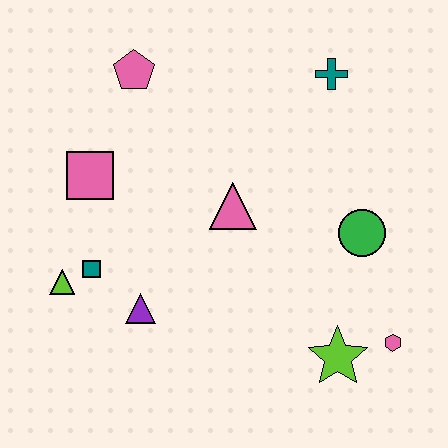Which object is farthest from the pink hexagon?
The pink pentagon is farthest from the pink hexagon.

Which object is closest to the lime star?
The pink hexagon is closest to the lime star.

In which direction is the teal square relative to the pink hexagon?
The teal square is to the left of the pink hexagon.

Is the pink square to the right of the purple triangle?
No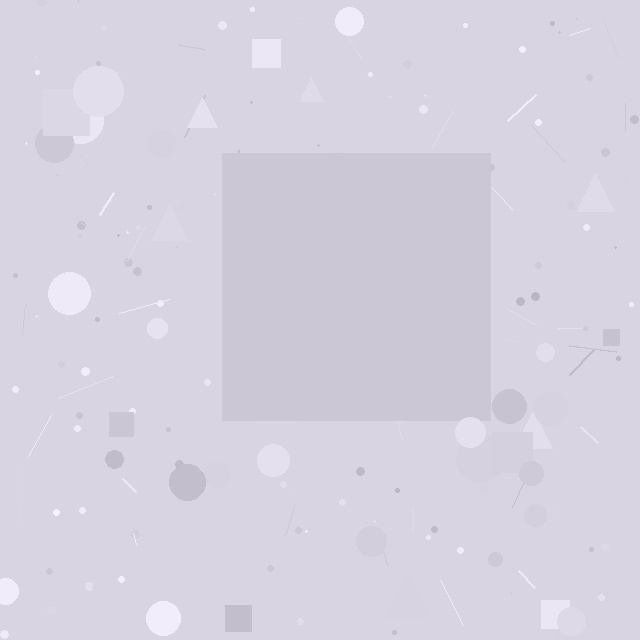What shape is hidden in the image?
A square is hidden in the image.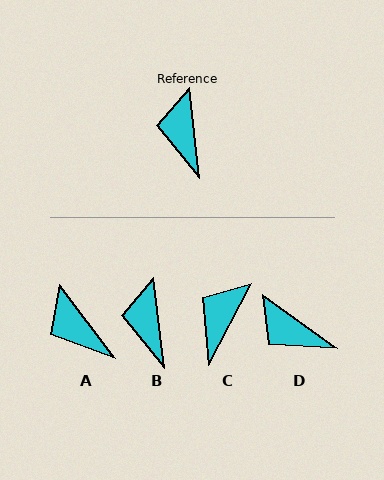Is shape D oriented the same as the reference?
No, it is off by about 48 degrees.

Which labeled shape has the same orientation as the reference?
B.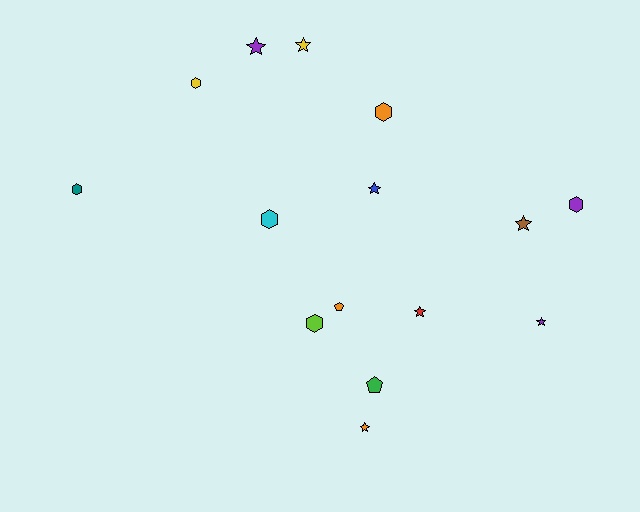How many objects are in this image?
There are 15 objects.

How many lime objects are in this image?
There is 1 lime object.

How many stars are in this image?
There are 7 stars.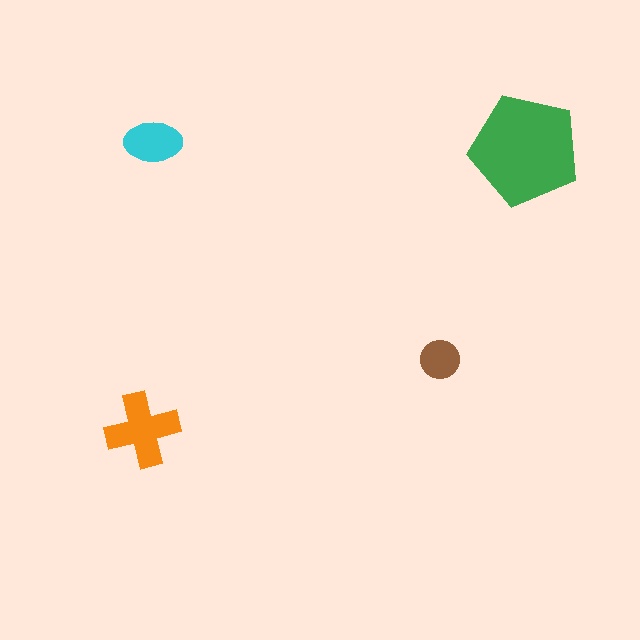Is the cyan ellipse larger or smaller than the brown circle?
Larger.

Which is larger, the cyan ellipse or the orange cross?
The orange cross.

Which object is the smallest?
The brown circle.